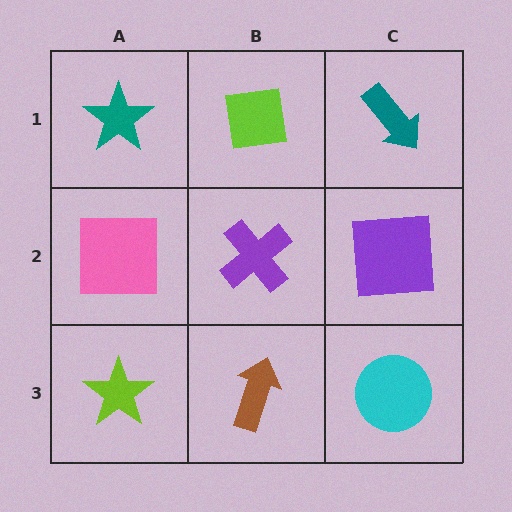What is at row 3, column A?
A lime star.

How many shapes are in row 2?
3 shapes.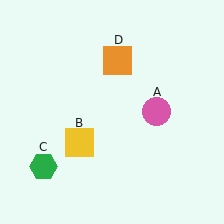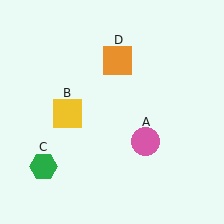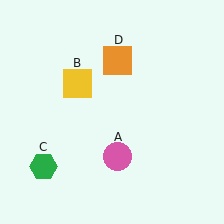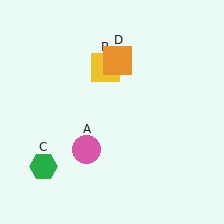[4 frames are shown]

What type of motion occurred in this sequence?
The pink circle (object A), yellow square (object B) rotated clockwise around the center of the scene.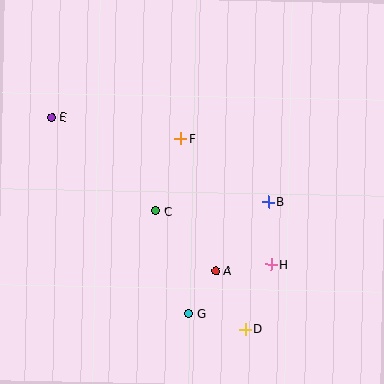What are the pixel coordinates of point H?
Point H is at (271, 264).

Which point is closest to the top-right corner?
Point B is closest to the top-right corner.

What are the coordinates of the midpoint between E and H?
The midpoint between E and H is at (161, 191).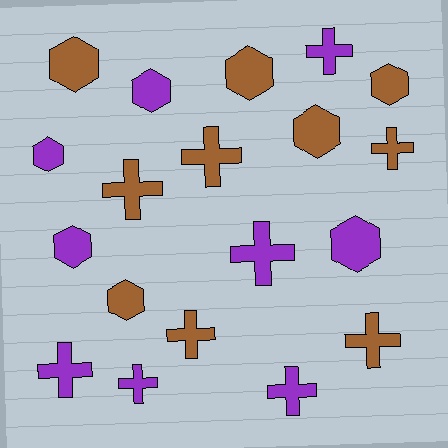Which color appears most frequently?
Brown, with 10 objects.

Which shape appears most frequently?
Cross, with 10 objects.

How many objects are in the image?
There are 19 objects.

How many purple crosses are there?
There are 5 purple crosses.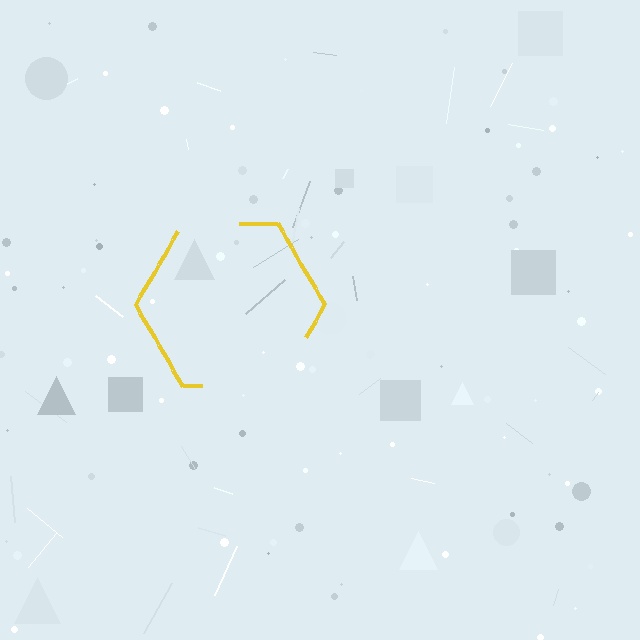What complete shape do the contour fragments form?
The contour fragments form a hexagon.